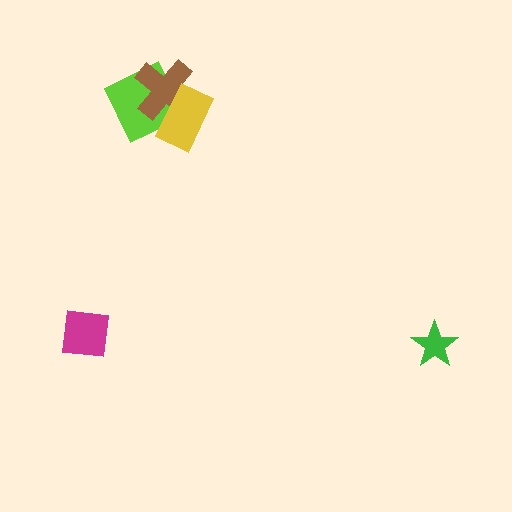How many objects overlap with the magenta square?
0 objects overlap with the magenta square.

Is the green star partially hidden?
No, no other shape covers it.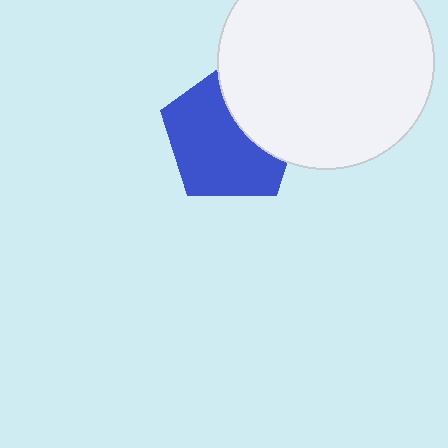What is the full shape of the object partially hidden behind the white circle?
The partially hidden object is a blue pentagon.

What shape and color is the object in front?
The object in front is a white circle.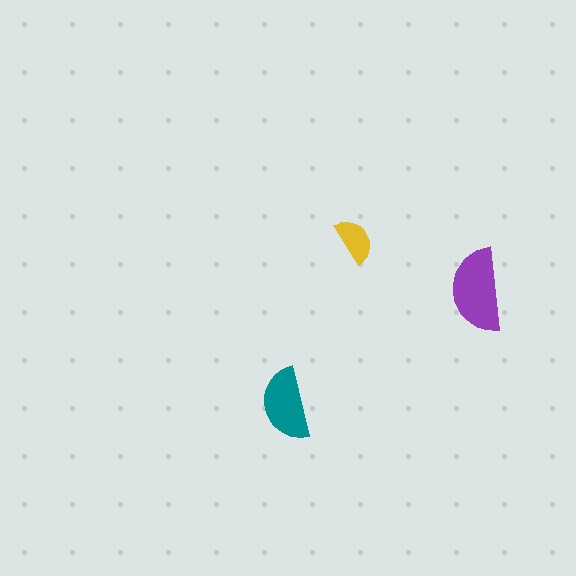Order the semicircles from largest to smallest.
the purple one, the teal one, the yellow one.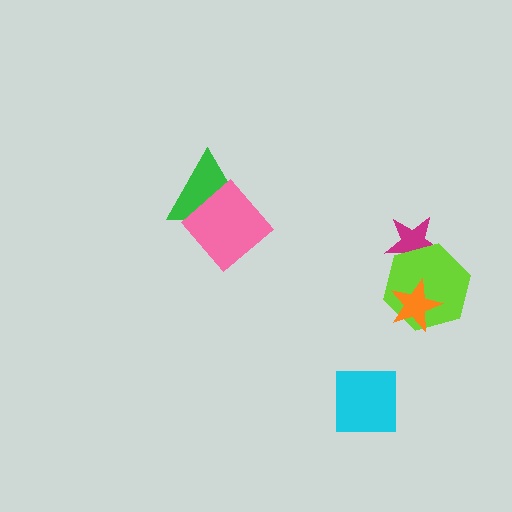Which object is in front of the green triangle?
The pink diamond is in front of the green triangle.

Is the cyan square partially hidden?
No, no other shape covers it.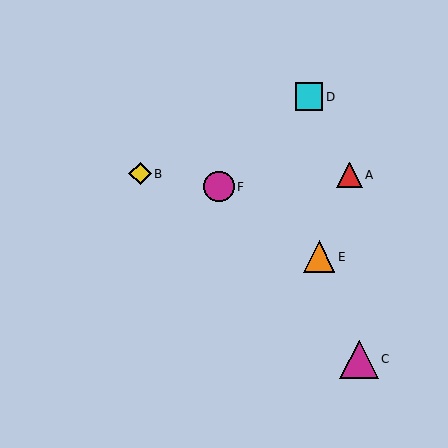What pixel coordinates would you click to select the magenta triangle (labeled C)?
Click at (359, 359) to select the magenta triangle C.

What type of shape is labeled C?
Shape C is a magenta triangle.